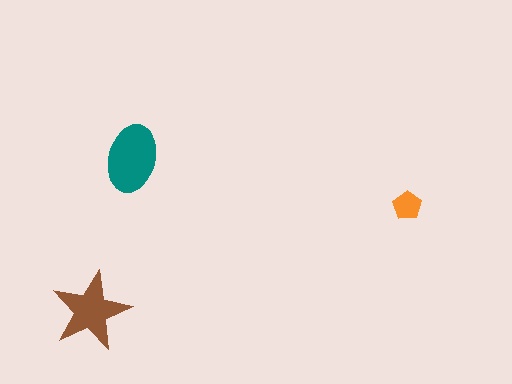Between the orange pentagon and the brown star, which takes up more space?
The brown star.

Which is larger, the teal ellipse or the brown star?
The teal ellipse.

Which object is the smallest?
The orange pentagon.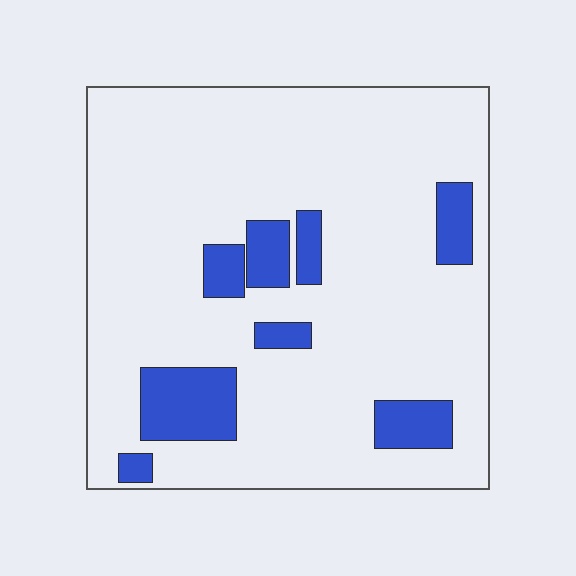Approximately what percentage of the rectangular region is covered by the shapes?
Approximately 15%.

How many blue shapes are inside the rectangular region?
8.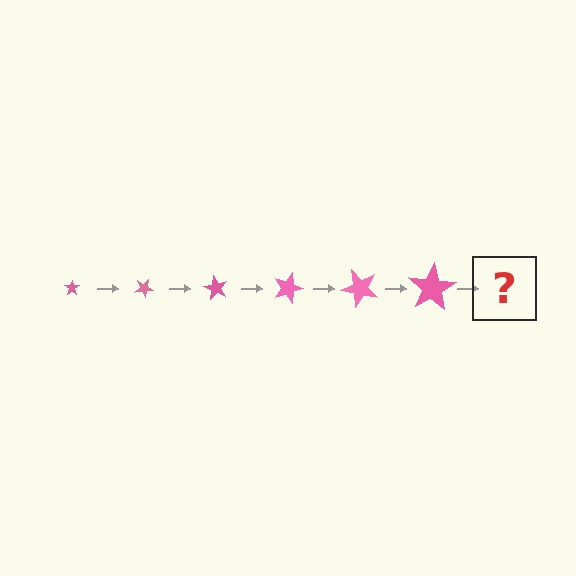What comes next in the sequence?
The next element should be a star, larger than the previous one and rotated 180 degrees from the start.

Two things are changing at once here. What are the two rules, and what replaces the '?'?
The two rules are that the star grows larger each step and it rotates 30 degrees each step. The '?' should be a star, larger than the previous one and rotated 180 degrees from the start.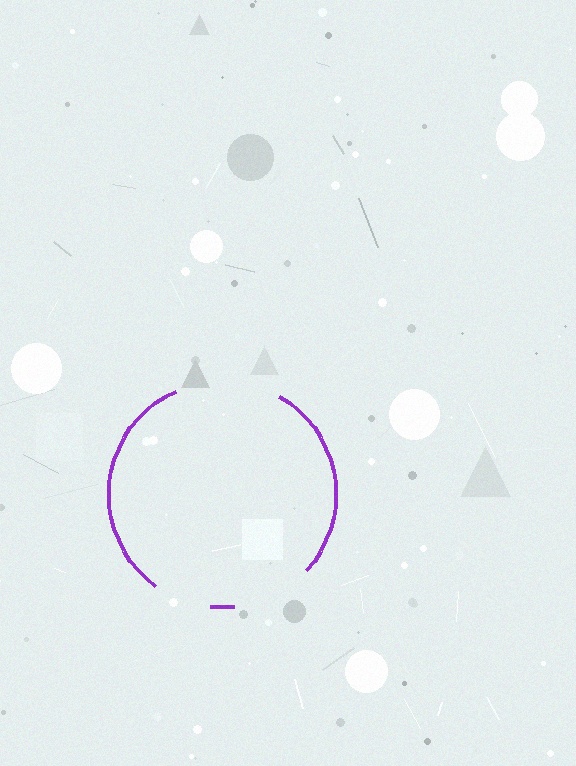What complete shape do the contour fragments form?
The contour fragments form a circle.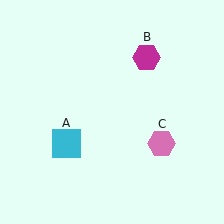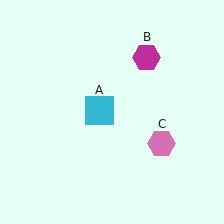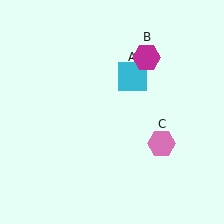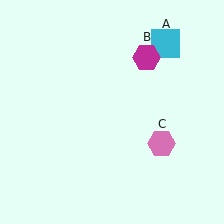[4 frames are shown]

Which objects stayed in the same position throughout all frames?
Magenta hexagon (object B) and pink hexagon (object C) remained stationary.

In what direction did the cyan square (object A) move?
The cyan square (object A) moved up and to the right.